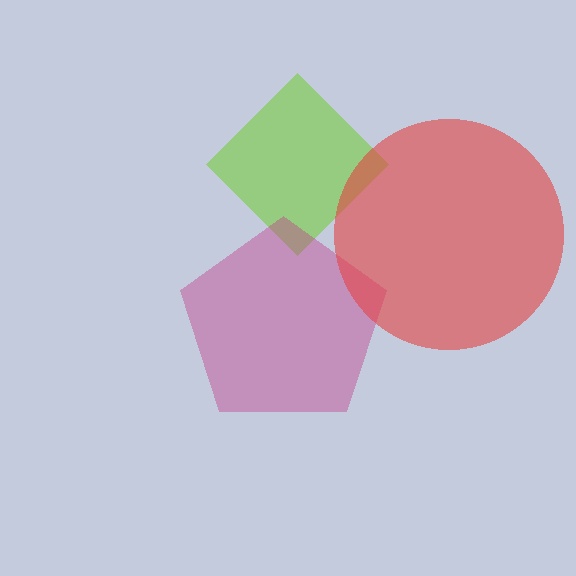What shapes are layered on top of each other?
The layered shapes are: a lime diamond, a magenta pentagon, a red circle.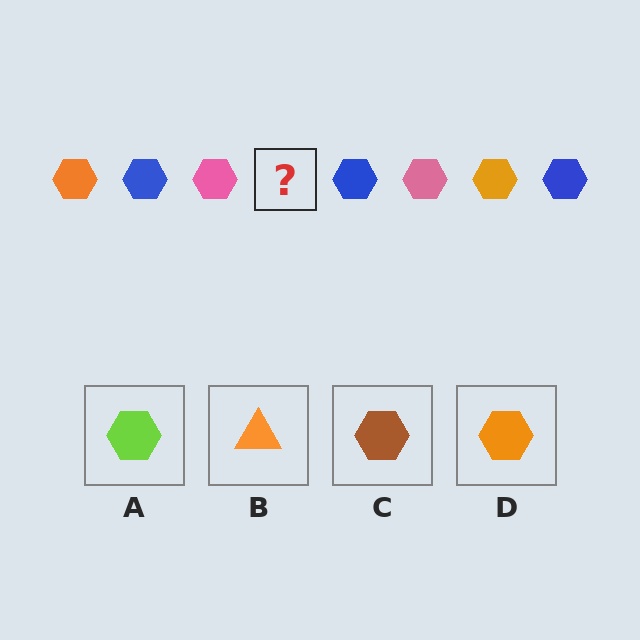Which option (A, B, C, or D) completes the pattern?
D.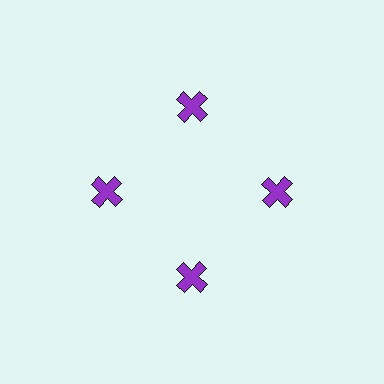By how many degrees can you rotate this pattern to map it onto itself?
The pattern maps onto itself every 90 degrees of rotation.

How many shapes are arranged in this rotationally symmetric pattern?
There are 4 shapes, arranged in 4 groups of 1.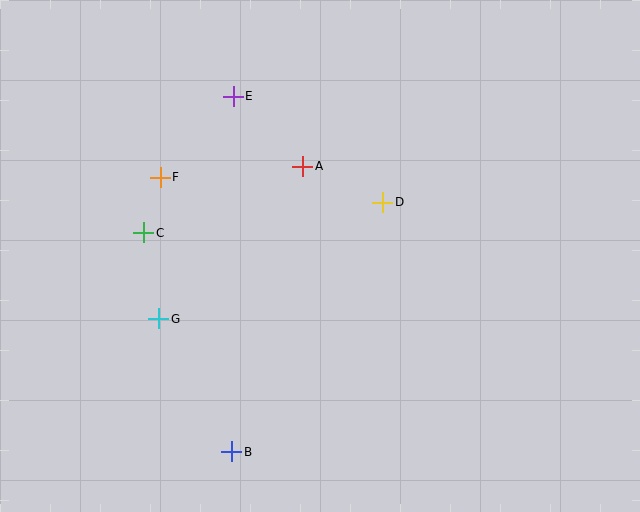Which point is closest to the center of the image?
Point D at (383, 202) is closest to the center.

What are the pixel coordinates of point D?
Point D is at (383, 202).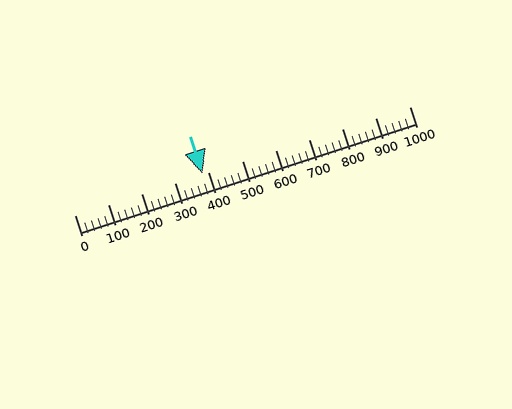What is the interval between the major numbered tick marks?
The major tick marks are spaced 100 units apart.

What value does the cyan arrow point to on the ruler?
The cyan arrow points to approximately 382.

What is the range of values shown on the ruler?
The ruler shows values from 0 to 1000.